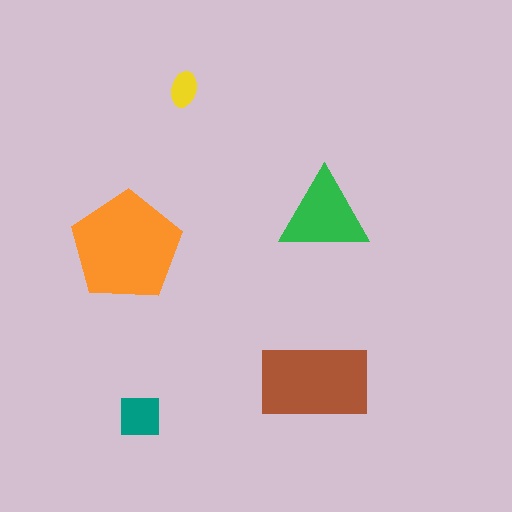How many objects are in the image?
There are 5 objects in the image.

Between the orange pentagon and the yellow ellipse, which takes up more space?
The orange pentagon.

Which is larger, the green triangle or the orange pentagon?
The orange pentagon.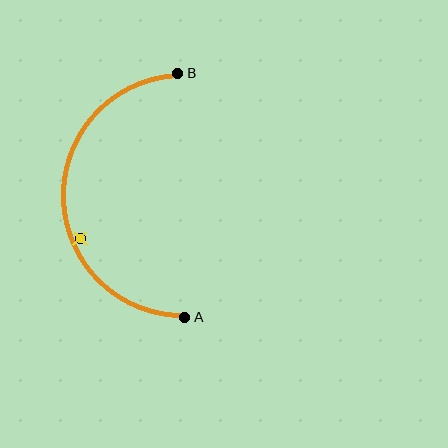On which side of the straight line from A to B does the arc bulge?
The arc bulges to the left of the straight line connecting A and B.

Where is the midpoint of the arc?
The arc midpoint is the point on the curve farthest from the straight line joining A and B. It sits to the left of that line.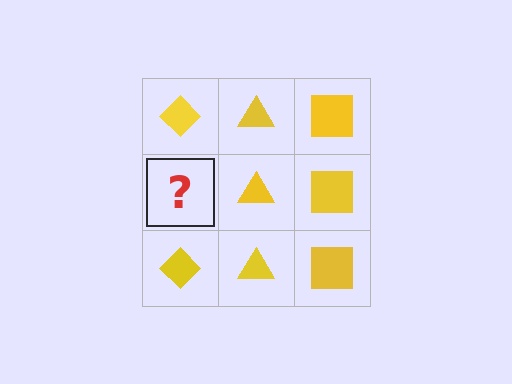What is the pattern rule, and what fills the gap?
The rule is that each column has a consistent shape. The gap should be filled with a yellow diamond.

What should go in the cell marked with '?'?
The missing cell should contain a yellow diamond.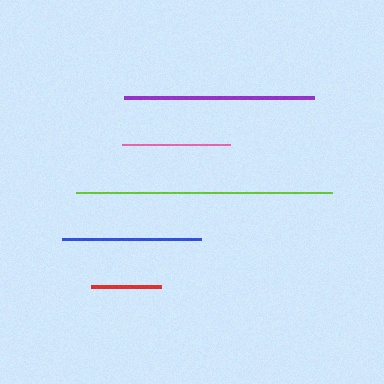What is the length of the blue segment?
The blue segment is approximately 139 pixels long.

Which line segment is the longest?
The lime line is the longest at approximately 256 pixels.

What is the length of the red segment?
The red segment is approximately 70 pixels long.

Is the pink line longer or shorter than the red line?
The pink line is longer than the red line.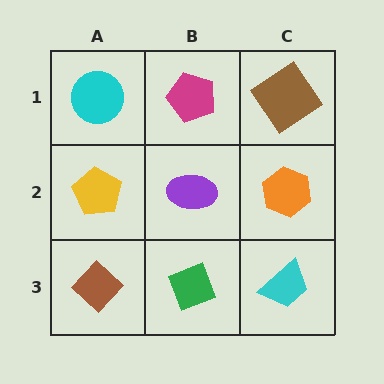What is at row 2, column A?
A yellow pentagon.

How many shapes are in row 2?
3 shapes.